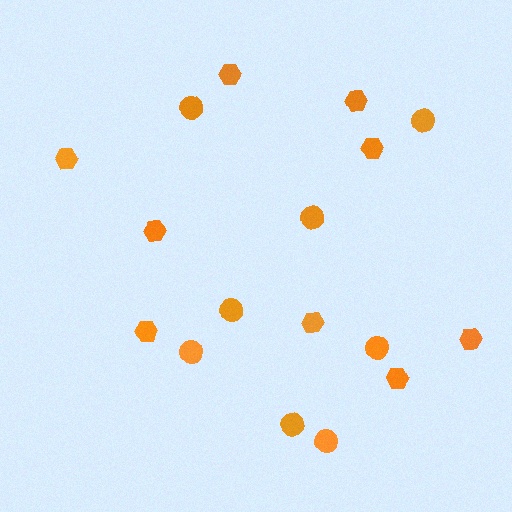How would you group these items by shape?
There are 2 groups: one group of hexagons (9) and one group of circles (8).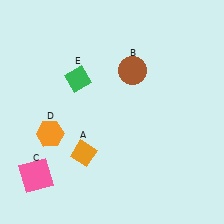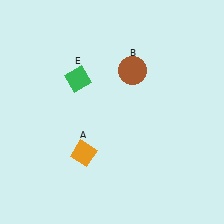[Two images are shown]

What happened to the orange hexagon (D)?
The orange hexagon (D) was removed in Image 2. It was in the bottom-left area of Image 1.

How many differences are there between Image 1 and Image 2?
There are 2 differences between the two images.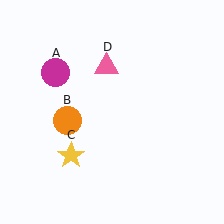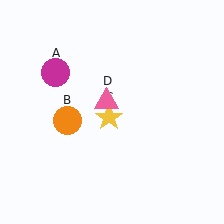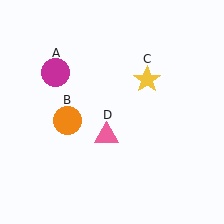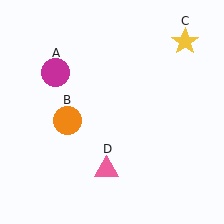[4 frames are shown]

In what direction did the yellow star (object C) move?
The yellow star (object C) moved up and to the right.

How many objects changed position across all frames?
2 objects changed position: yellow star (object C), pink triangle (object D).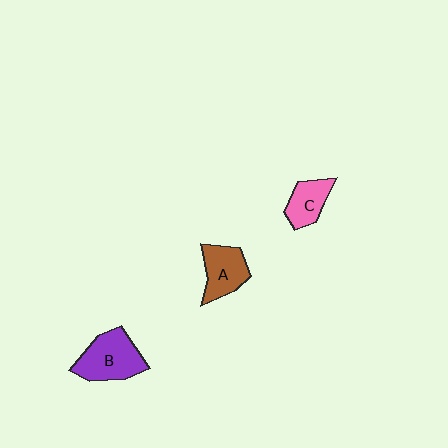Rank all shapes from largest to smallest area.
From largest to smallest: B (purple), A (brown), C (pink).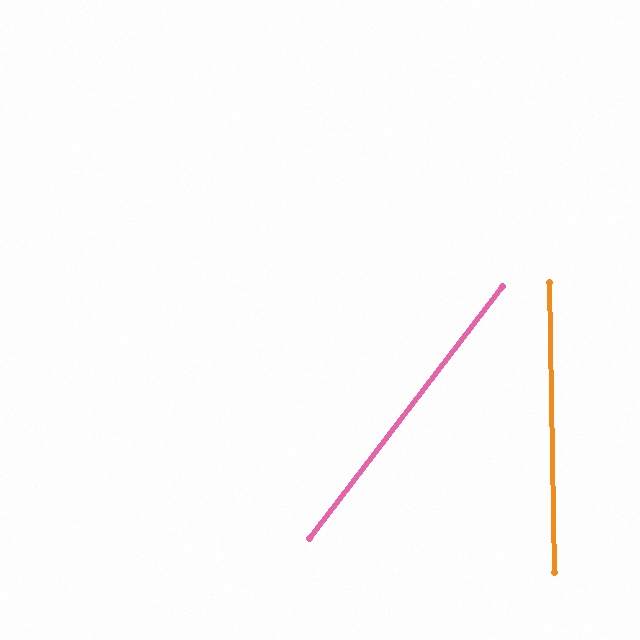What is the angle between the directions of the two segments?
Approximately 38 degrees.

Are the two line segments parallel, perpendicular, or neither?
Neither parallel nor perpendicular — they differ by about 38°.